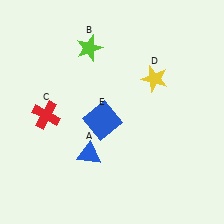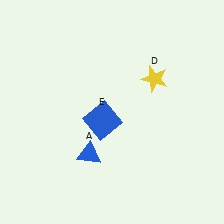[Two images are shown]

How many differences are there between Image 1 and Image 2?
There are 2 differences between the two images.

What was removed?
The red cross (C), the lime star (B) were removed in Image 2.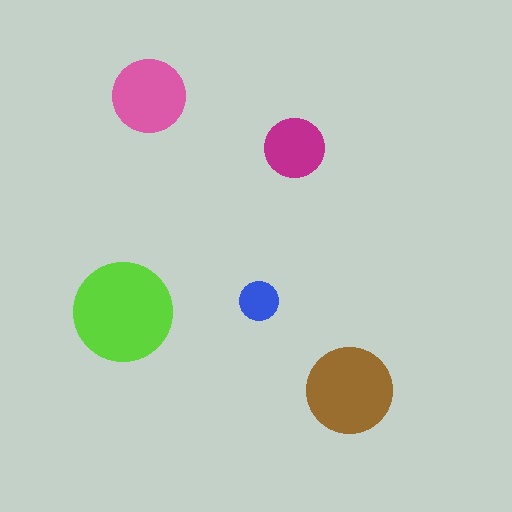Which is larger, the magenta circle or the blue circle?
The magenta one.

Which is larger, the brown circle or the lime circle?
The lime one.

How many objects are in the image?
There are 5 objects in the image.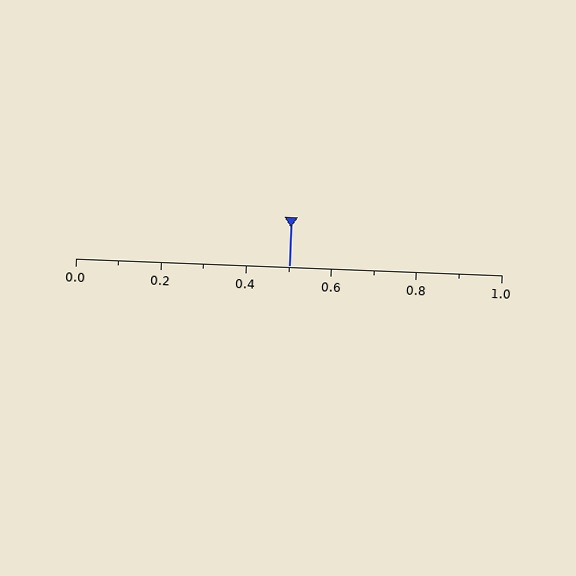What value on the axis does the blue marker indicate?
The marker indicates approximately 0.5.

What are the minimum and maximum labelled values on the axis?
The axis runs from 0.0 to 1.0.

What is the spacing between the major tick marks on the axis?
The major ticks are spaced 0.2 apart.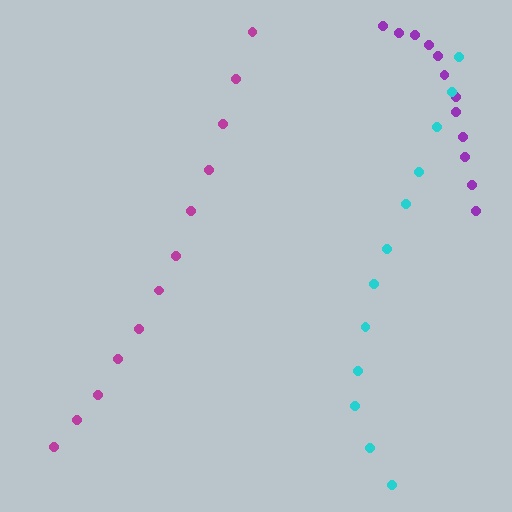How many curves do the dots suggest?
There are 3 distinct paths.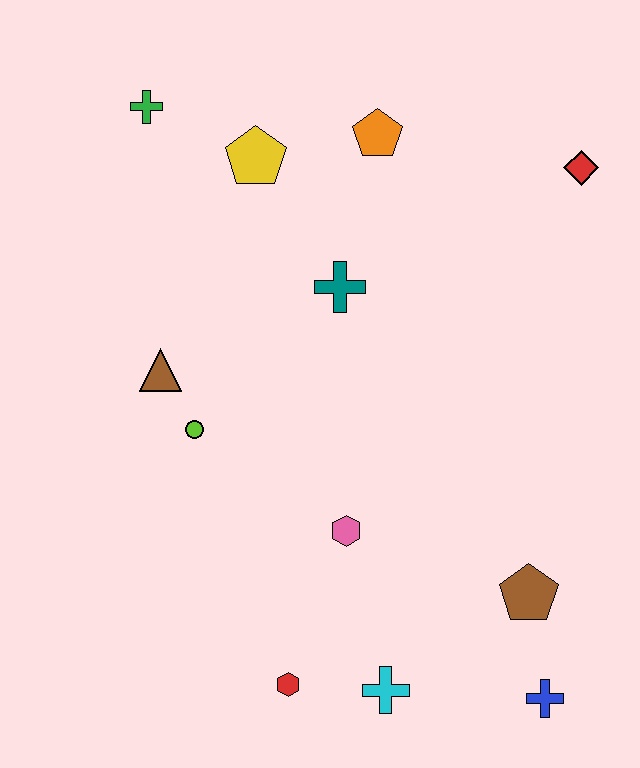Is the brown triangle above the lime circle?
Yes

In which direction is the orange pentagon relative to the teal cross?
The orange pentagon is above the teal cross.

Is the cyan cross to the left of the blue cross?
Yes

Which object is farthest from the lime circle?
The red diamond is farthest from the lime circle.